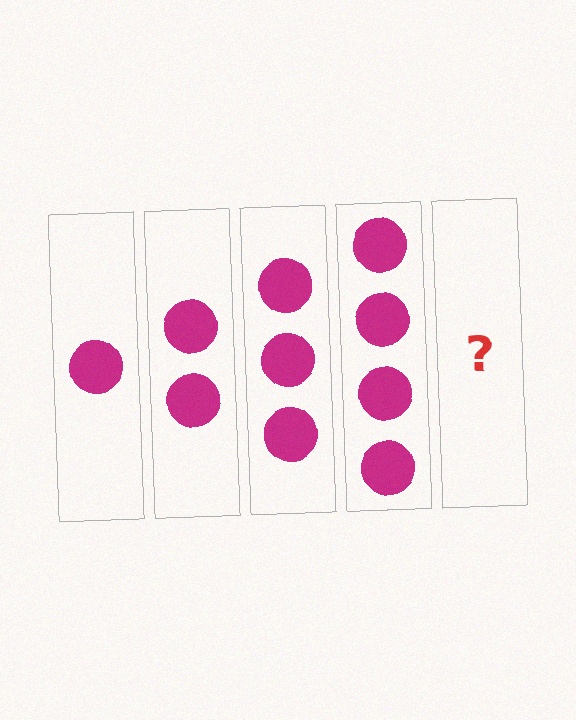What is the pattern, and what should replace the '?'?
The pattern is that each step adds one more circle. The '?' should be 5 circles.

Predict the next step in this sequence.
The next step is 5 circles.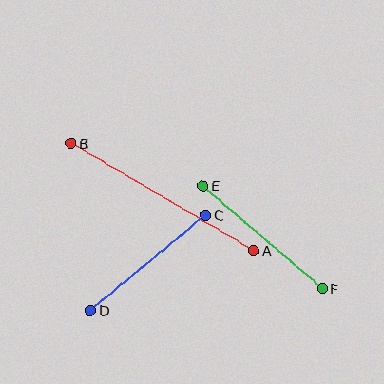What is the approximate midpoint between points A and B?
The midpoint is at approximately (162, 197) pixels.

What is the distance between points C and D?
The distance is approximately 149 pixels.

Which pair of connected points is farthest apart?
Points A and B are farthest apart.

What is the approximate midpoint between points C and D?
The midpoint is at approximately (148, 263) pixels.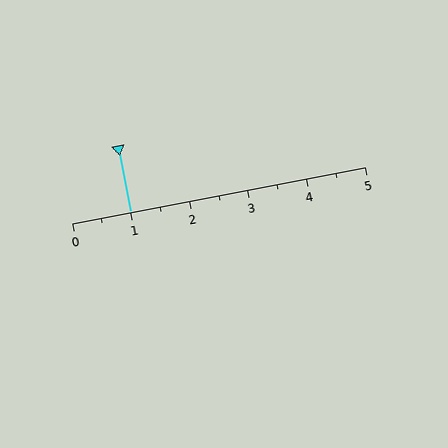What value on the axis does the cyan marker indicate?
The marker indicates approximately 1.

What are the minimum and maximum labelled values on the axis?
The axis runs from 0 to 5.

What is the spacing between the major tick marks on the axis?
The major ticks are spaced 1 apart.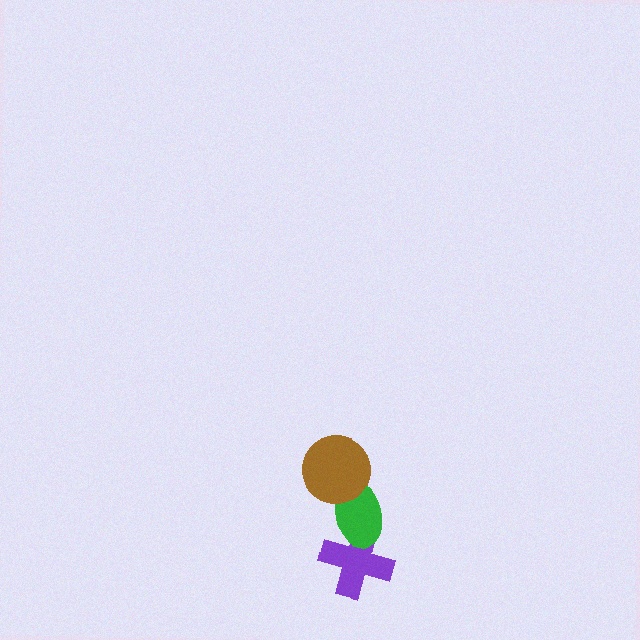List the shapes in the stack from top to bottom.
From top to bottom: the brown circle, the green ellipse, the purple cross.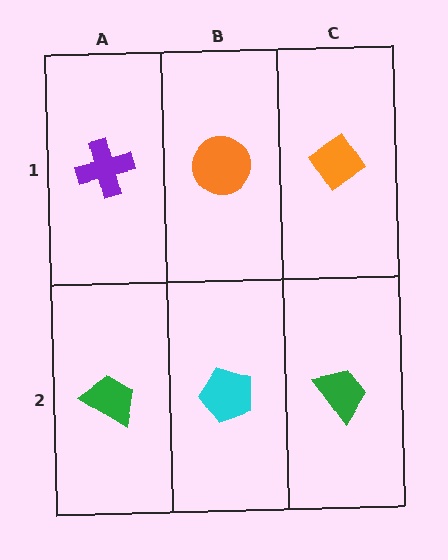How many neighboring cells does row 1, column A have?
2.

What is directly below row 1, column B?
A cyan pentagon.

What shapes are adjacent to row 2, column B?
An orange circle (row 1, column B), a green trapezoid (row 2, column A), a green trapezoid (row 2, column C).